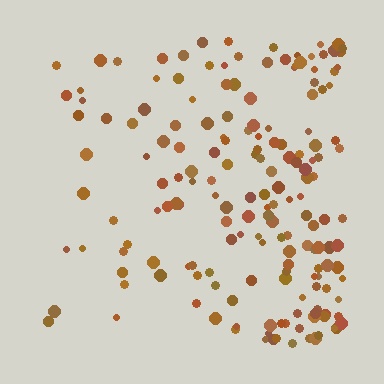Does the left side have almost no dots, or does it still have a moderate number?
Still a moderate number, just noticeably fewer than the right.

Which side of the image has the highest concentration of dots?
The right.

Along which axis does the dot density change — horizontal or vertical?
Horizontal.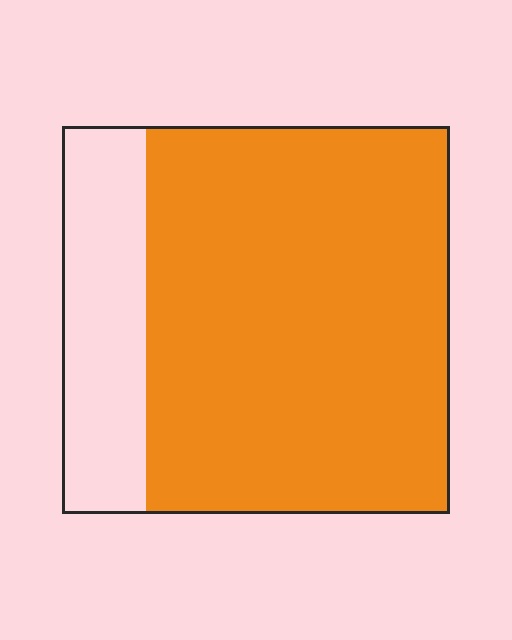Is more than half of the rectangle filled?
Yes.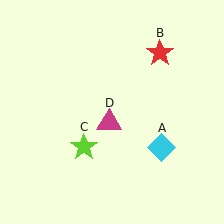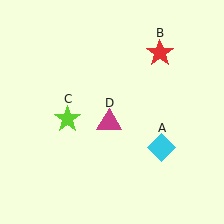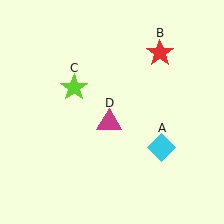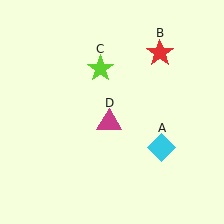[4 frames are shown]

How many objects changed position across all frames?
1 object changed position: lime star (object C).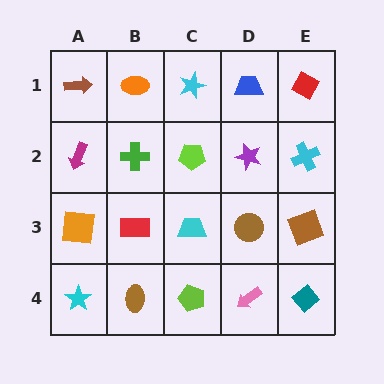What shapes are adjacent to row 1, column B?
A green cross (row 2, column B), a brown arrow (row 1, column A), a cyan star (row 1, column C).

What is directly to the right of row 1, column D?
A red diamond.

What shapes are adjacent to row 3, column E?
A cyan cross (row 2, column E), a teal diamond (row 4, column E), a brown circle (row 3, column D).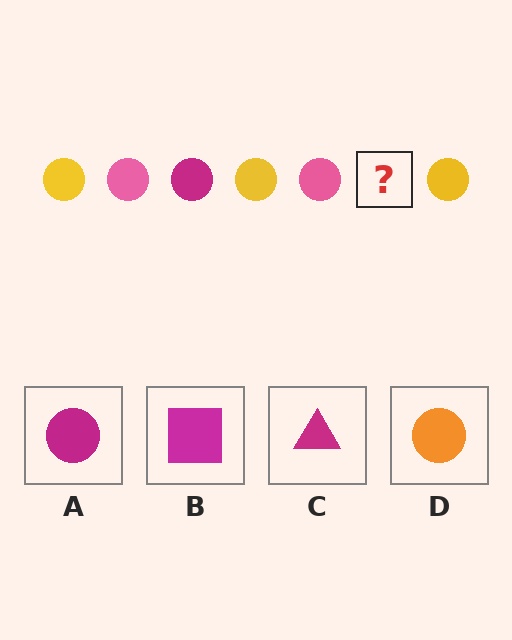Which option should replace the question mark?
Option A.